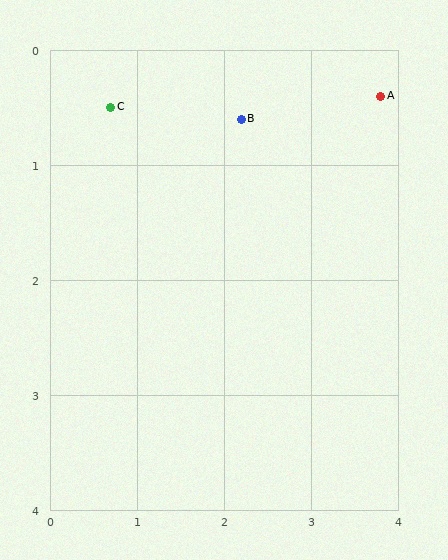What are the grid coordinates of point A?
Point A is at approximately (3.8, 0.4).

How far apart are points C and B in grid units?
Points C and B are about 1.5 grid units apart.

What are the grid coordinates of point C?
Point C is at approximately (0.7, 0.5).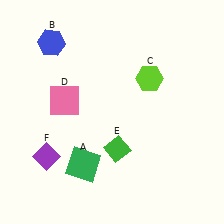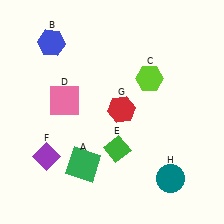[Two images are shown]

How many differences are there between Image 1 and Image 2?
There are 2 differences between the two images.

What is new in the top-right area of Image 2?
A red hexagon (G) was added in the top-right area of Image 2.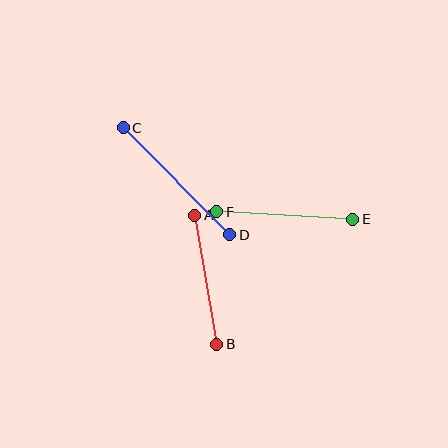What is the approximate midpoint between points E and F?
The midpoint is at approximately (285, 216) pixels.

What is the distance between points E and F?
The distance is approximately 136 pixels.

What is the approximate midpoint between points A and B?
The midpoint is at approximately (206, 280) pixels.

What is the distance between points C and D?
The distance is approximately 151 pixels.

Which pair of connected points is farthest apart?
Points C and D are farthest apart.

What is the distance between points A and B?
The distance is approximately 131 pixels.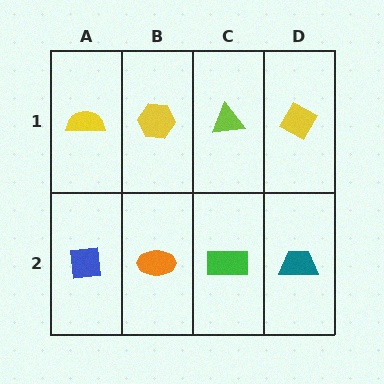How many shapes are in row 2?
4 shapes.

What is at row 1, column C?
A lime triangle.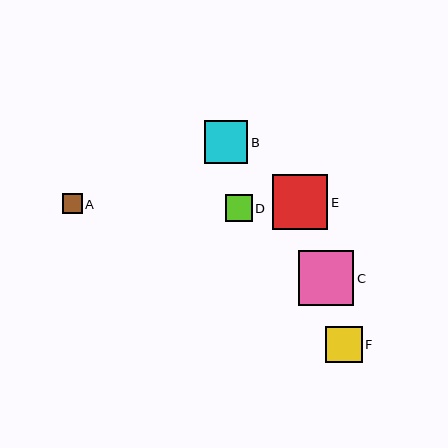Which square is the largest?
Square C is the largest with a size of approximately 55 pixels.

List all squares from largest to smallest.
From largest to smallest: C, E, B, F, D, A.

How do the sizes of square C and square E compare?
Square C and square E are approximately the same size.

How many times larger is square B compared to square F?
Square B is approximately 1.2 times the size of square F.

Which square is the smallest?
Square A is the smallest with a size of approximately 20 pixels.